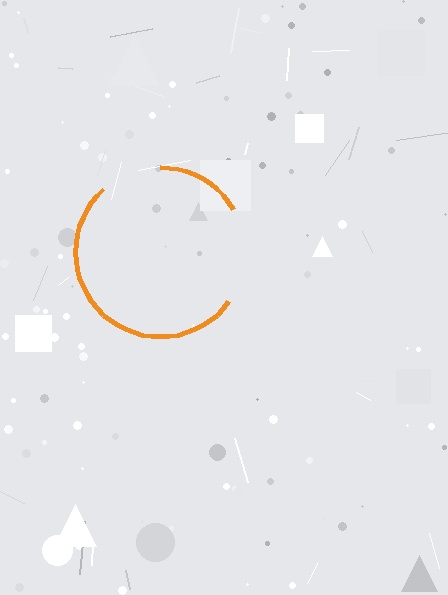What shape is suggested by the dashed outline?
The dashed outline suggests a circle.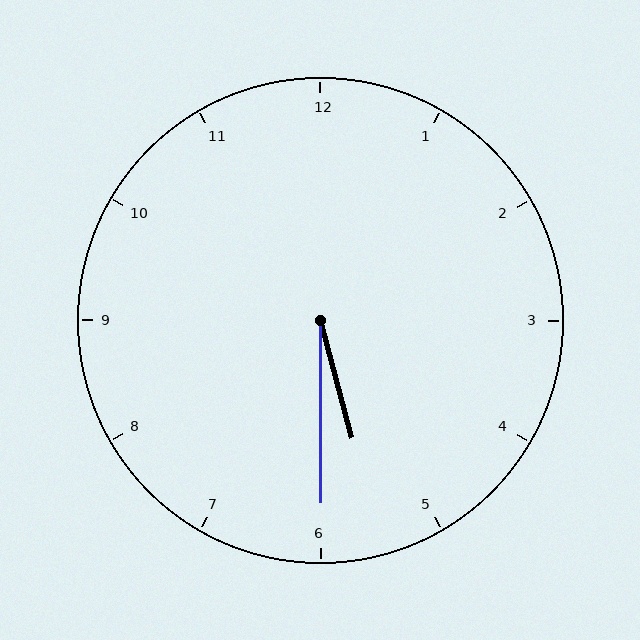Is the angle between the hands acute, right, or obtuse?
It is acute.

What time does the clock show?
5:30.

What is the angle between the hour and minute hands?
Approximately 15 degrees.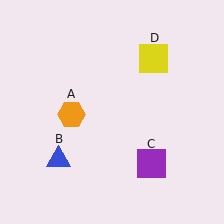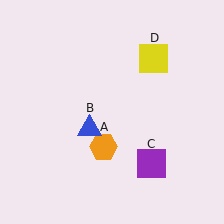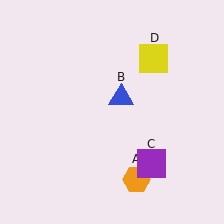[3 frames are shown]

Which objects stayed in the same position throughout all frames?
Purple square (object C) and yellow square (object D) remained stationary.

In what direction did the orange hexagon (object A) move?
The orange hexagon (object A) moved down and to the right.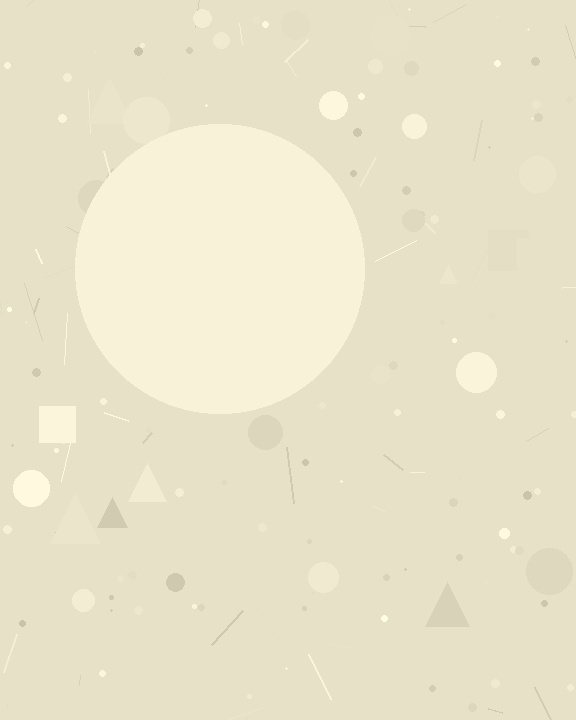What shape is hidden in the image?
A circle is hidden in the image.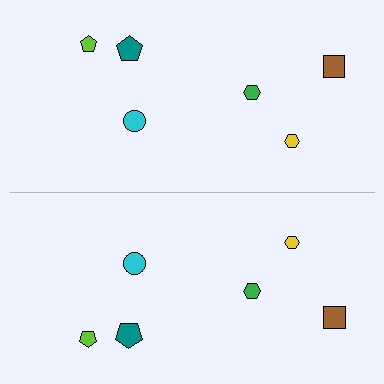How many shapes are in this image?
There are 12 shapes in this image.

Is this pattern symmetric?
Yes, this pattern has bilateral (reflection) symmetry.